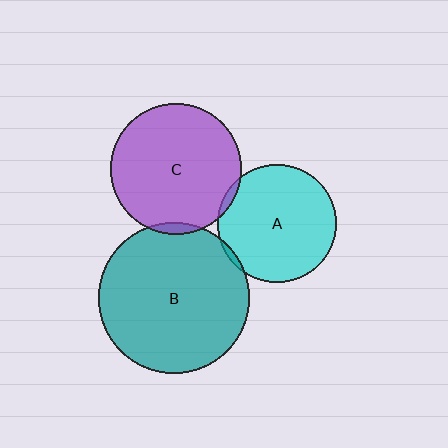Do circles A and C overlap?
Yes.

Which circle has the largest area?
Circle B (teal).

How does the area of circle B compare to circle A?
Approximately 1.6 times.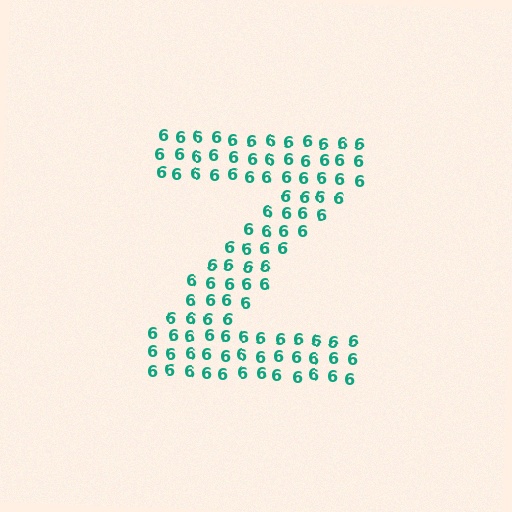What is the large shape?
The large shape is the letter Z.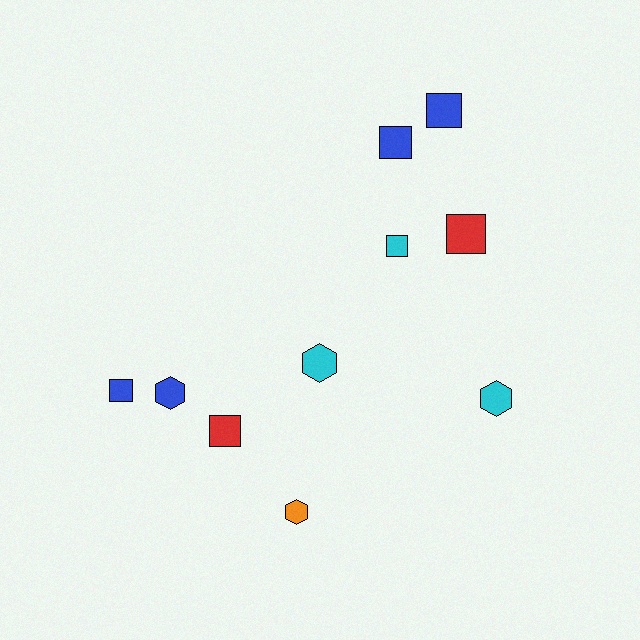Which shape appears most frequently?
Square, with 6 objects.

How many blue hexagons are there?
There is 1 blue hexagon.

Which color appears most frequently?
Blue, with 4 objects.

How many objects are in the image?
There are 10 objects.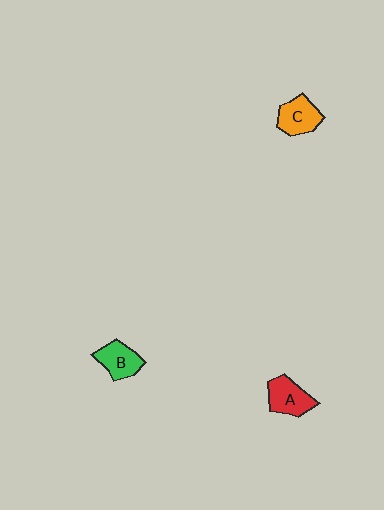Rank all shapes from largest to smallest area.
From largest to smallest: A (red), C (orange), B (green).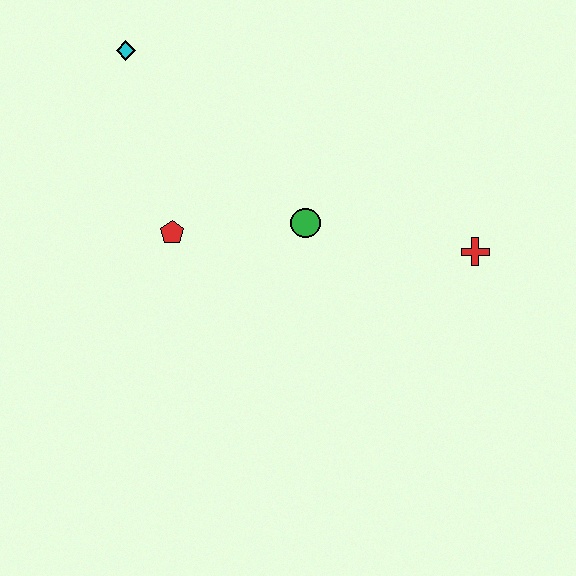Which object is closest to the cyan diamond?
The red pentagon is closest to the cyan diamond.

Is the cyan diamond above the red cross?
Yes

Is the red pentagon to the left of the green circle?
Yes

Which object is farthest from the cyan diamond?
The red cross is farthest from the cyan diamond.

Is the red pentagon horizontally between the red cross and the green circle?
No